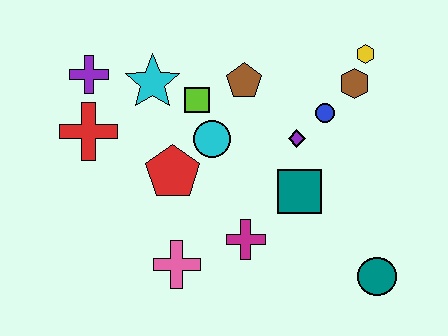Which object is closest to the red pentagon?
The cyan circle is closest to the red pentagon.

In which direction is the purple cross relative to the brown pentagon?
The purple cross is to the left of the brown pentagon.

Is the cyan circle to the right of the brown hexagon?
No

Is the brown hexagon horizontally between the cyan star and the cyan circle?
No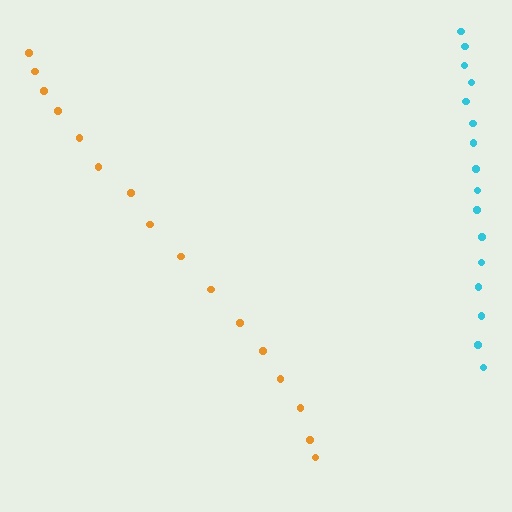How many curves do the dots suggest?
There are 2 distinct paths.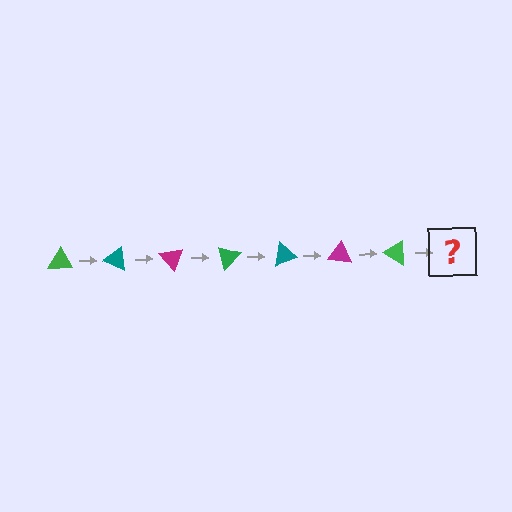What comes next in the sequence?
The next element should be a teal triangle, rotated 175 degrees from the start.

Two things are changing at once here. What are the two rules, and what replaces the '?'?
The two rules are that it rotates 25 degrees each step and the color cycles through green, teal, and magenta. The '?' should be a teal triangle, rotated 175 degrees from the start.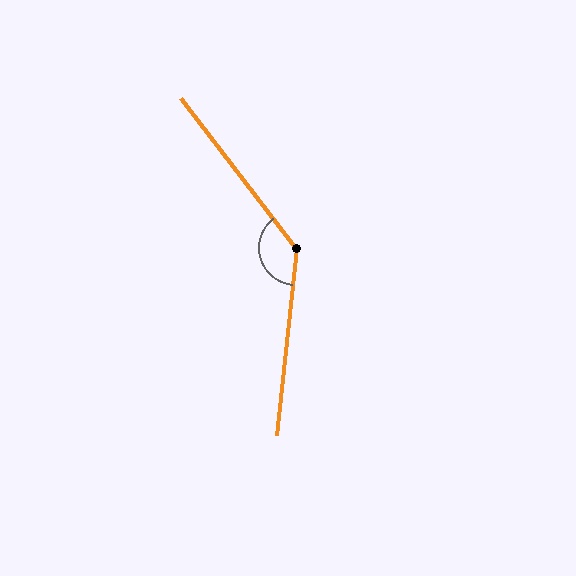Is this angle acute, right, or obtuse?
It is obtuse.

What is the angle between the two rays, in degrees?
Approximately 136 degrees.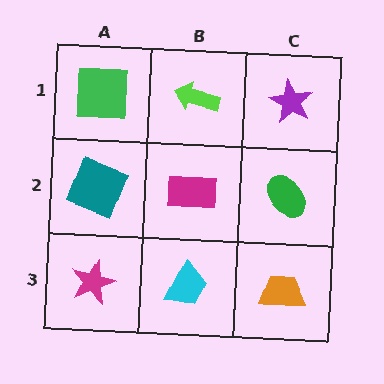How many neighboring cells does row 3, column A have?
2.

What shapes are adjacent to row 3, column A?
A teal square (row 2, column A), a cyan trapezoid (row 3, column B).